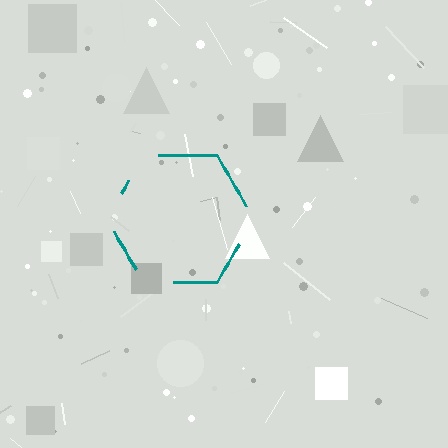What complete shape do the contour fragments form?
The contour fragments form a hexagon.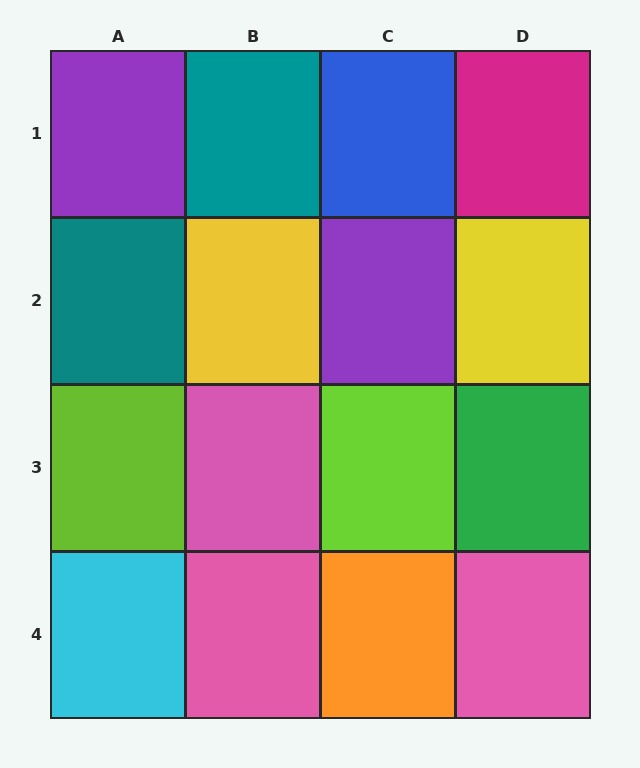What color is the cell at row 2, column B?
Yellow.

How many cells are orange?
1 cell is orange.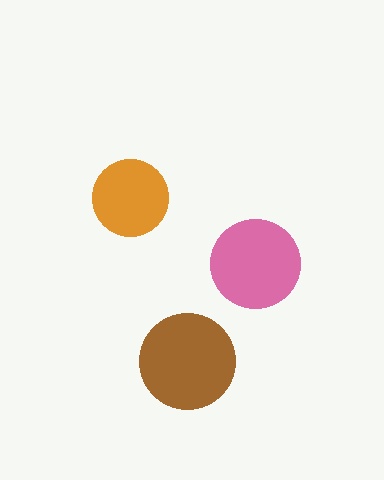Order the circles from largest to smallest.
the brown one, the pink one, the orange one.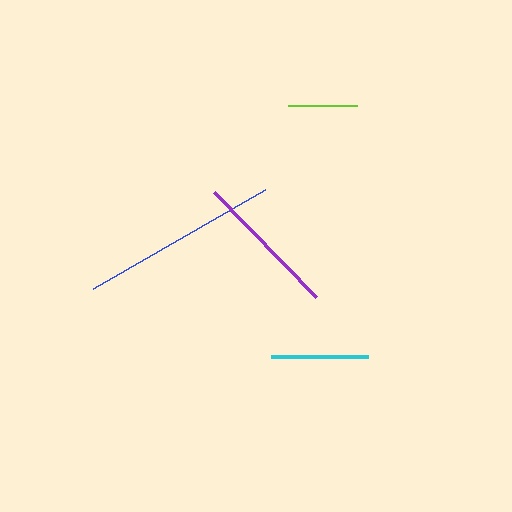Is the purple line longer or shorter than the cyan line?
The purple line is longer than the cyan line.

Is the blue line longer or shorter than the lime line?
The blue line is longer than the lime line.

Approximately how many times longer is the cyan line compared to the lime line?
The cyan line is approximately 1.4 times the length of the lime line.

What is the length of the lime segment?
The lime segment is approximately 68 pixels long.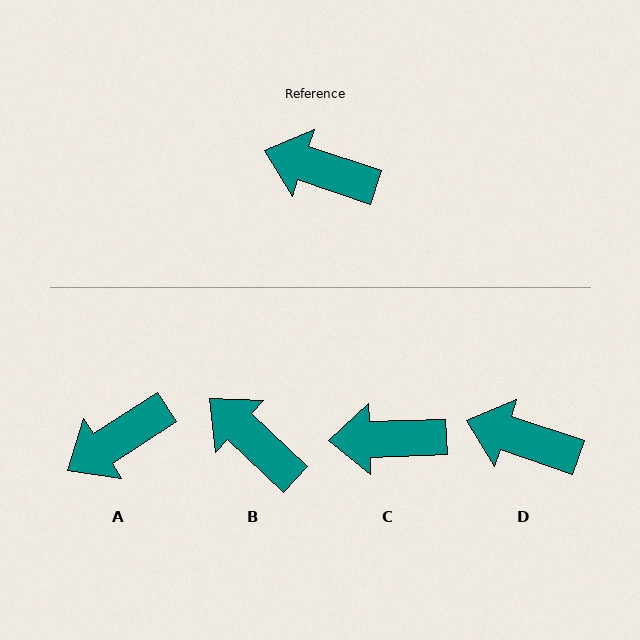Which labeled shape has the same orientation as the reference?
D.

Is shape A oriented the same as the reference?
No, it is off by about 51 degrees.